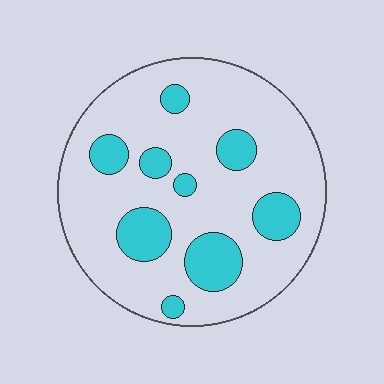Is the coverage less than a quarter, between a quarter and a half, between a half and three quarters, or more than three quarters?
Less than a quarter.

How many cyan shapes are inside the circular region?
9.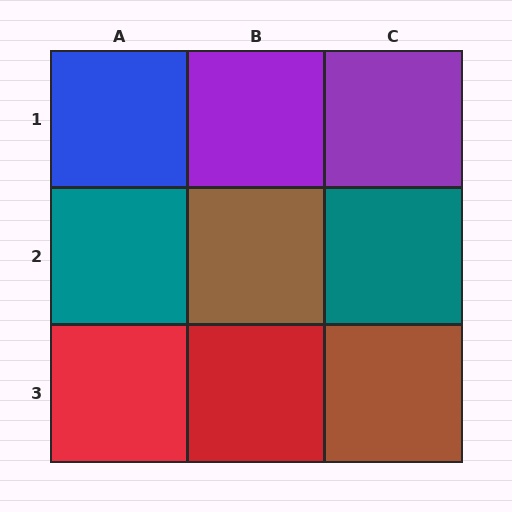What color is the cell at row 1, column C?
Purple.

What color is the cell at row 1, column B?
Purple.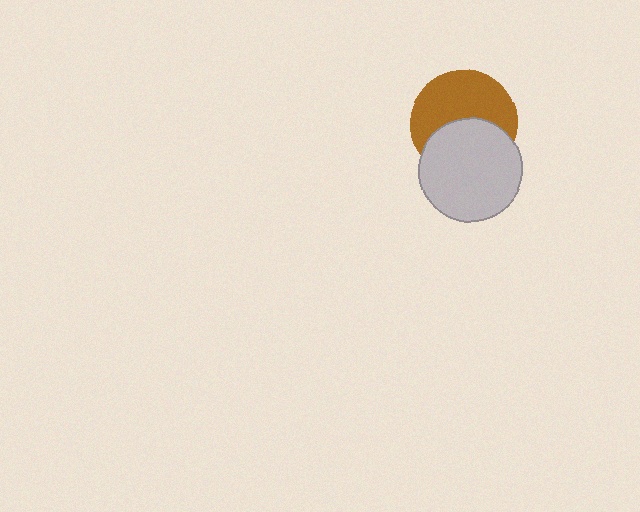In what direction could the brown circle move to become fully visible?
The brown circle could move up. That would shift it out from behind the light gray circle entirely.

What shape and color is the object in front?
The object in front is a light gray circle.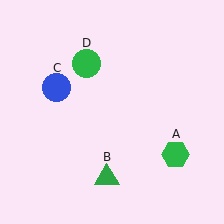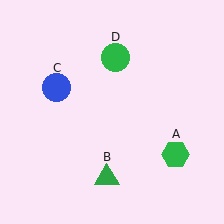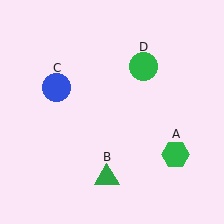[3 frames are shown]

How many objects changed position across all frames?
1 object changed position: green circle (object D).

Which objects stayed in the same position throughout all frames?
Green hexagon (object A) and green triangle (object B) and blue circle (object C) remained stationary.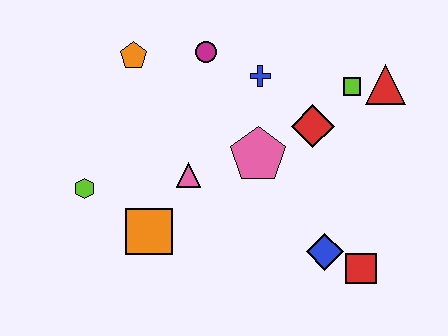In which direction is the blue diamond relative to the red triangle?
The blue diamond is below the red triangle.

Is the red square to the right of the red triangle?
No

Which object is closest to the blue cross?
The magenta circle is closest to the blue cross.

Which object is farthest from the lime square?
The lime hexagon is farthest from the lime square.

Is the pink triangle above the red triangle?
No